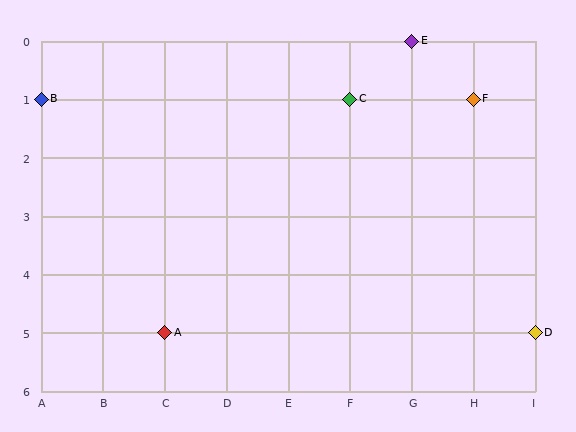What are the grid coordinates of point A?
Point A is at grid coordinates (C, 5).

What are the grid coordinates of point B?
Point B is at grid coordinates (A, 1).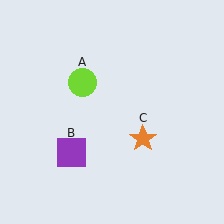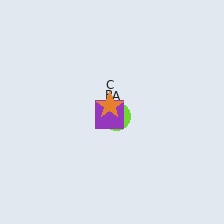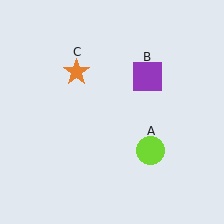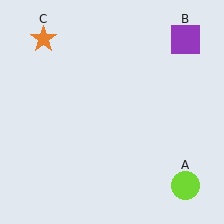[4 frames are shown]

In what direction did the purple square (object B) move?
The purple square (object B) moved up and to the right.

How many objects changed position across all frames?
3 objects changed position: lime circle (object A), purple square (object B), orange star (object C).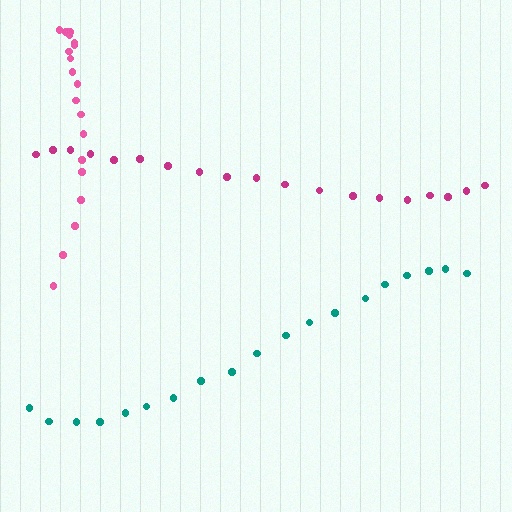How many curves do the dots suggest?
There are 3 distinct paths.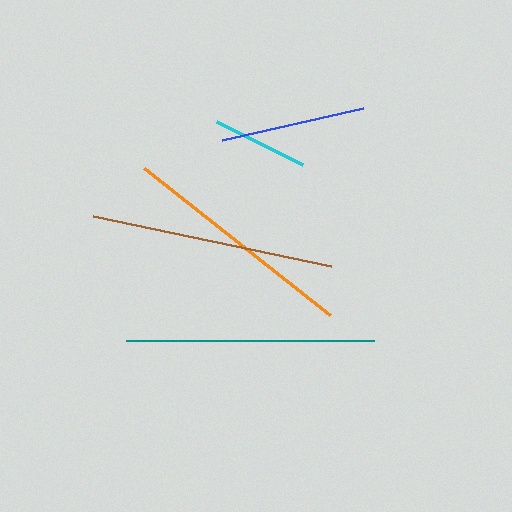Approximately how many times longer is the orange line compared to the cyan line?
The orange line is approximately 2.5 times the length of the cyan line.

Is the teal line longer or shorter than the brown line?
The teal line is longer than the brown line.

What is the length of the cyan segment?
The cyan segment is approximately 95 pixels long.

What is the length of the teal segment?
The teal segment is approximately 248 pixels long.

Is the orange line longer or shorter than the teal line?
The teal line is longer than the orange line.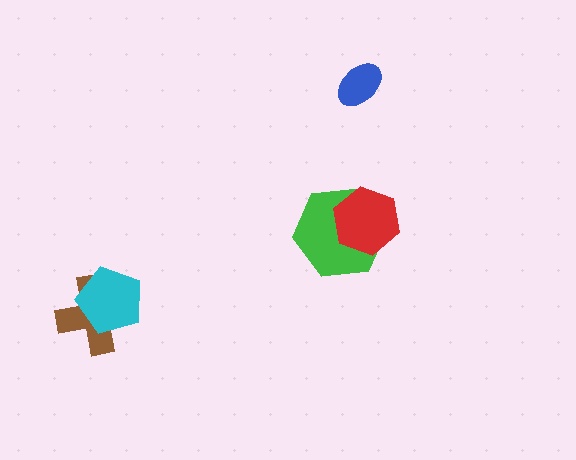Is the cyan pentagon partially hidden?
No, no other shape covers it.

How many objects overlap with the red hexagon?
1 object overlaps with the red hexagon.